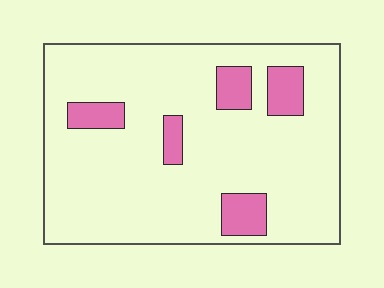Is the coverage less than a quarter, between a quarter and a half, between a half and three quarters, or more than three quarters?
Less than a quarter.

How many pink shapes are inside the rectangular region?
5.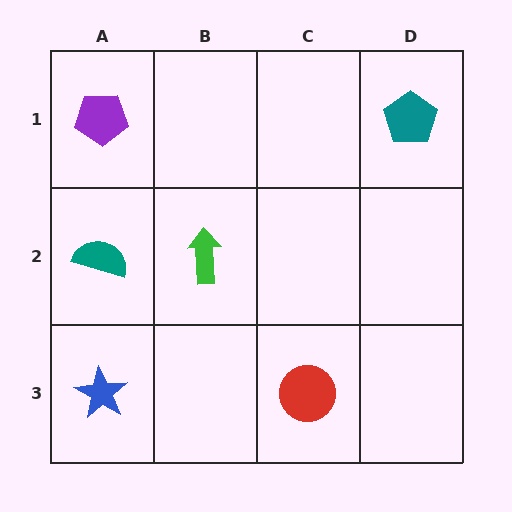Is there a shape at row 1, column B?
No, that cell is empty.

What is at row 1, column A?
A purple pentagon.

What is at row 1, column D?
A teal pentagon.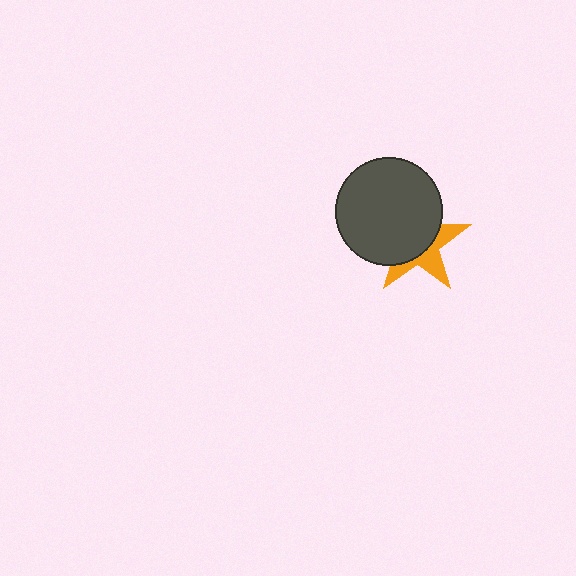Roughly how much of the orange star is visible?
A small part of it is visible (roughly 38%).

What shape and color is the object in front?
The object in front is a dark gray circle.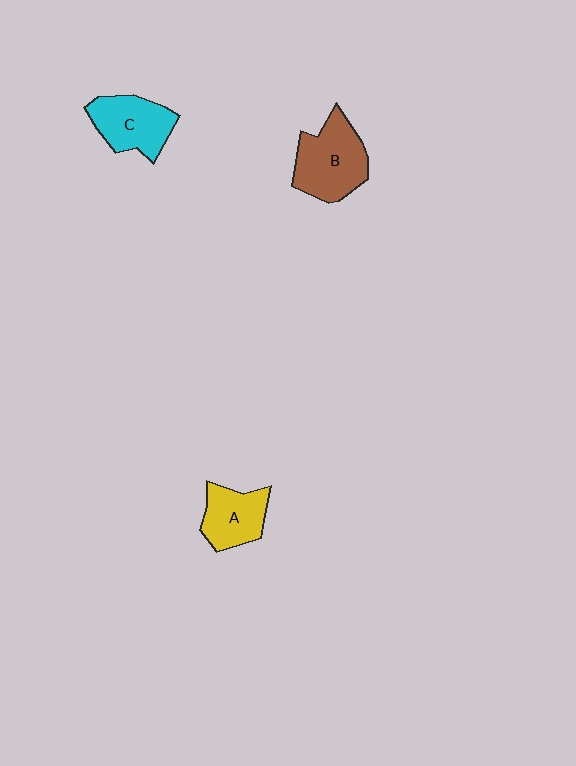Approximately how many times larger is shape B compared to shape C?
Approximately 1.2 times.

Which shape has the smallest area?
Shape A (yellow).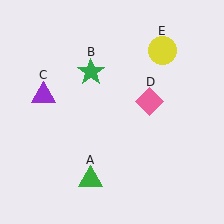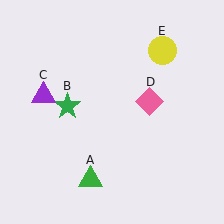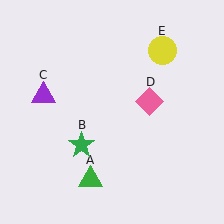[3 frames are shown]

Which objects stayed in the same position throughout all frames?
Green triangle (object A) and purple triangle (object C) and pink diamond (object D) and yellow circle (object E) remained stationary.